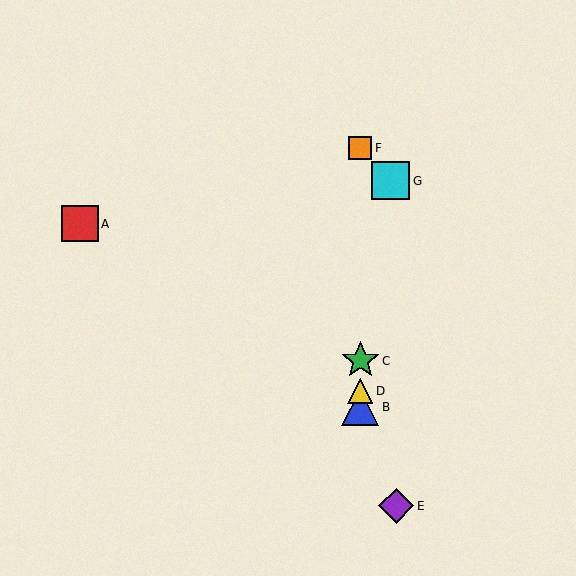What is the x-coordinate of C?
Object C is at x≈360.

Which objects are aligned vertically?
Objects B, C, D, F are aligned vertically.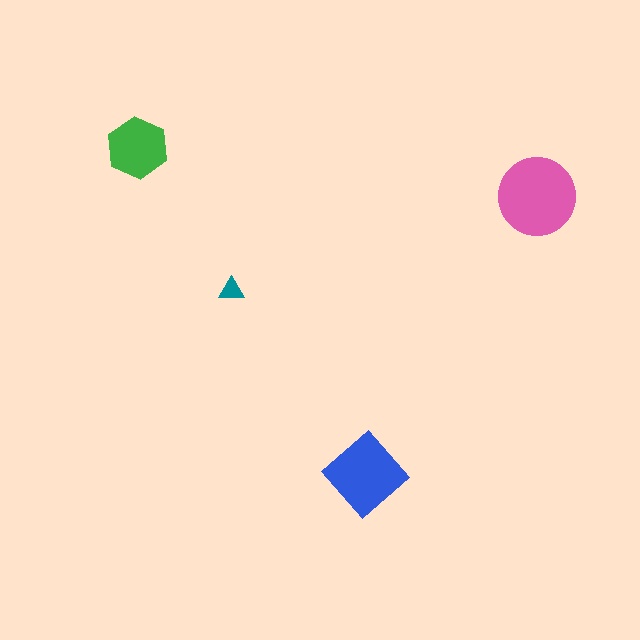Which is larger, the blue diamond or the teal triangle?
The blue diamond.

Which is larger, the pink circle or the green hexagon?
The pink circle.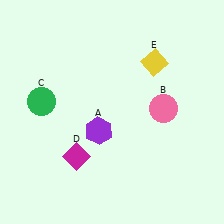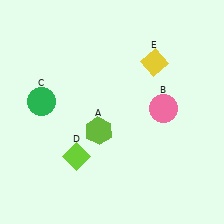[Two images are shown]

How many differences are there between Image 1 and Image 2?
There are 2 differences between the two images.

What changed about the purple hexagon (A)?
In Image 1, A is purple. In Image 2, it changed to lime.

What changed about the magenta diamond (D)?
In Image 1, D is magenta. In Image 2, it changed to lime.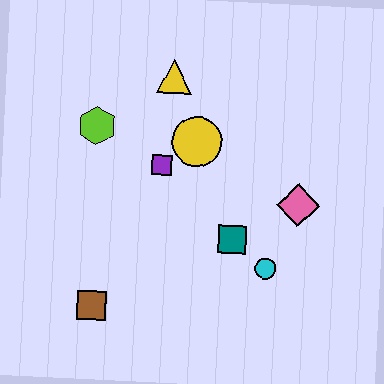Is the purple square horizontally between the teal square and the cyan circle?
No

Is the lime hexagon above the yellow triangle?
No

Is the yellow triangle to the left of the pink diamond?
Yes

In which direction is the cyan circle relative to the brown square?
The cyan circle is to the right of the brown square.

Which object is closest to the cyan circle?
The teal square is closest to the cyan circle.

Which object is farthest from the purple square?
The brown square is farthest from the purple square.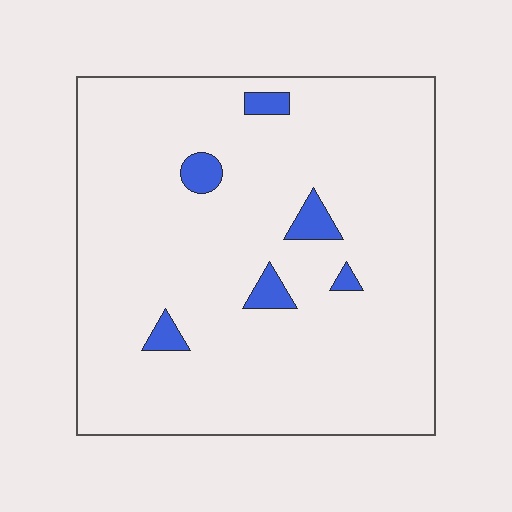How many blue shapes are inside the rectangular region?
6.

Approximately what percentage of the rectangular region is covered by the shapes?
Approximately 5%.